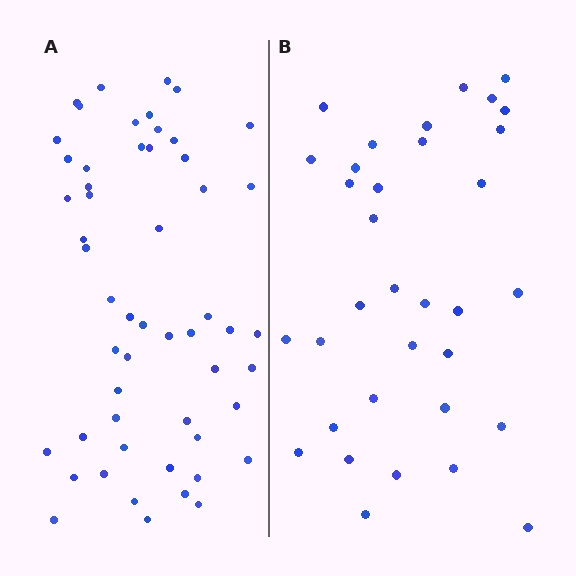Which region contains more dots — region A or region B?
Region A (the left region) has more dots.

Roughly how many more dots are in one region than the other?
Region A has approximately 20 more dots than region B.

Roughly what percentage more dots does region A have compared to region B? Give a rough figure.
About 60% more.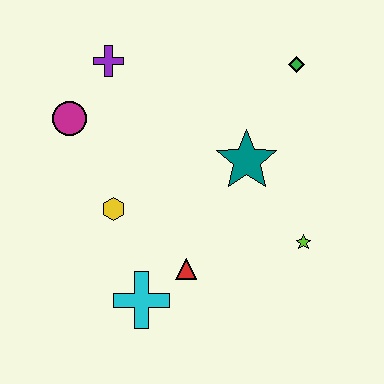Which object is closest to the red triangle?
The cyan cross is closest to the red triangle.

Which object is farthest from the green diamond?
The cyan cross is farthest from the green diamond.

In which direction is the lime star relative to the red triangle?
The lime star is to the right of the red triangle.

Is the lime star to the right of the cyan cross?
Yes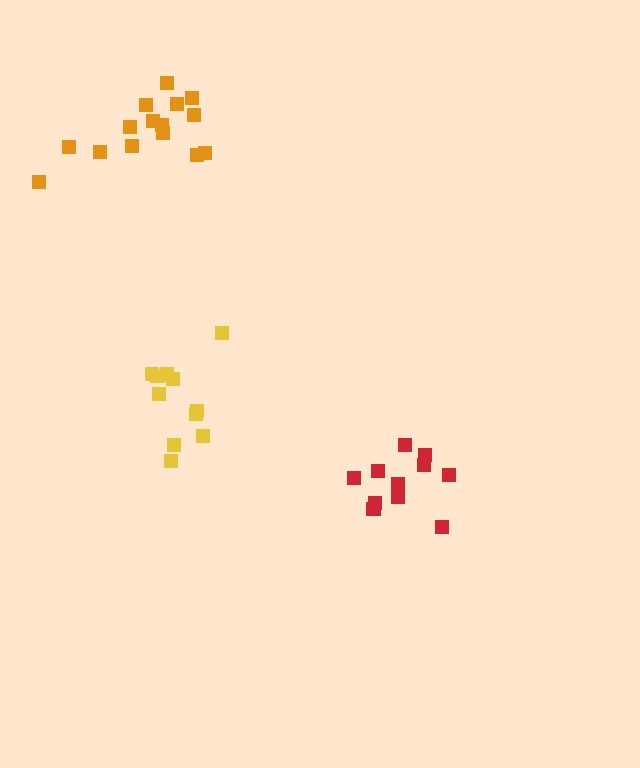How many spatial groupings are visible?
There are 3 spatial groupings.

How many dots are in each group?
Group 1: 11 dots, Group 2: 15 dots, Group 3: 11 dots (37 total).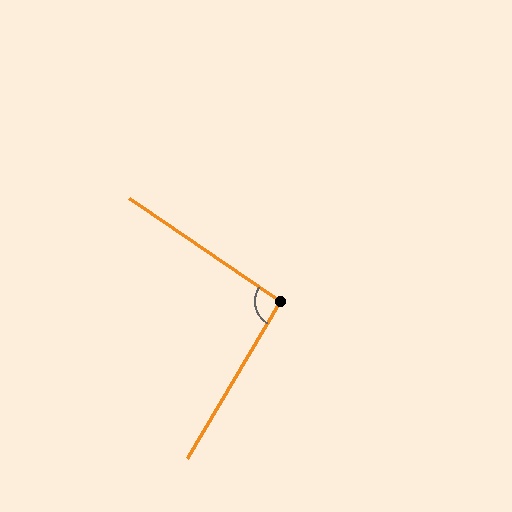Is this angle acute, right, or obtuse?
It is approximately a right angle.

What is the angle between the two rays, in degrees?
Approximately 94 degrees.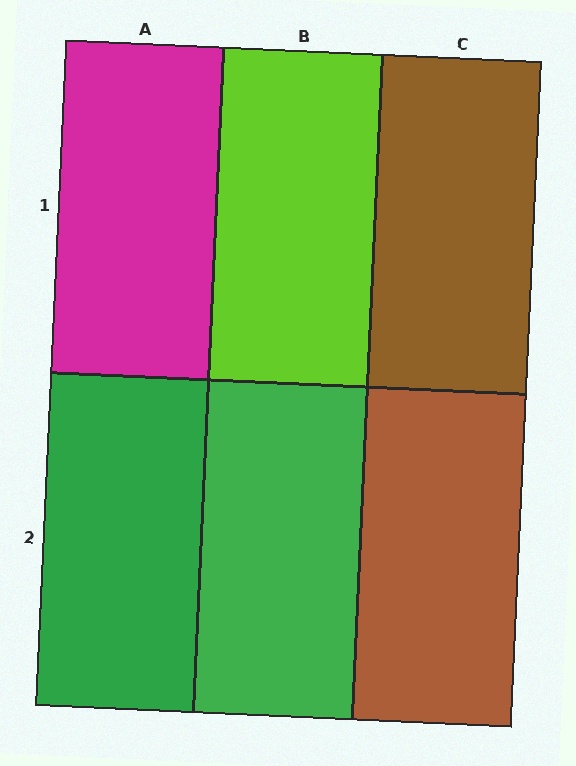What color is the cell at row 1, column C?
Brown.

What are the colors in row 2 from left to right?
Green, green, brown.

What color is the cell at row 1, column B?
Lime.